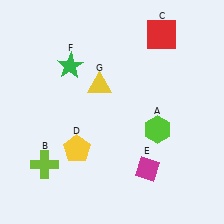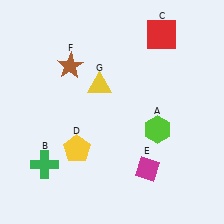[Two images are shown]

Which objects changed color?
B changed from lime to green. F changed from green to brown.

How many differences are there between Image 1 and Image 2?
There are 2 differences between the two images.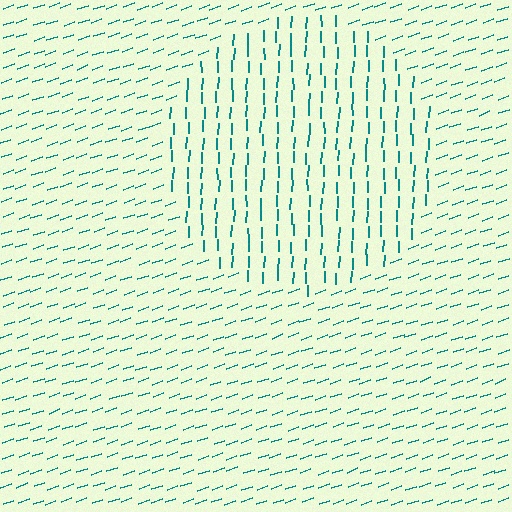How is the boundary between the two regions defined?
The boundary is defined purely by a change in line orientation (approximately 69 degrees difference). All lines are the same color and thickness.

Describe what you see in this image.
The image is filled with small teal line segments. A circle region in the image has lines oriented differently from the surrounding lines, creating a visible texture boundary.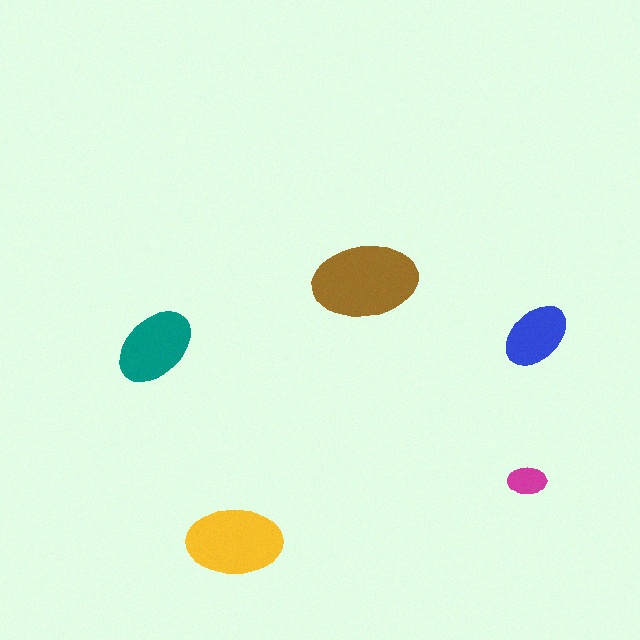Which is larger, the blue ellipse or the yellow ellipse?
The yellow one.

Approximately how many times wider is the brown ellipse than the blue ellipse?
About 1.5 times wider.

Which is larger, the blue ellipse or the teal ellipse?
The teal one.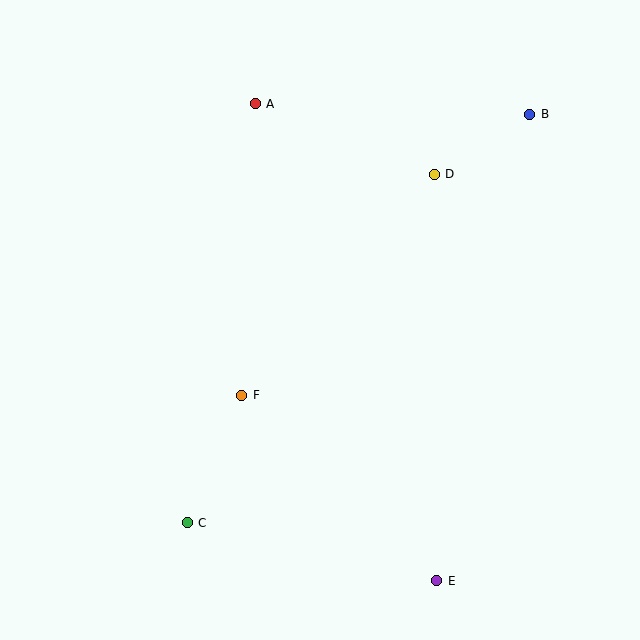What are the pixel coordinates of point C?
Point C is at (187, 523).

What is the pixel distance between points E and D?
The distance between E and D is 406 pixels.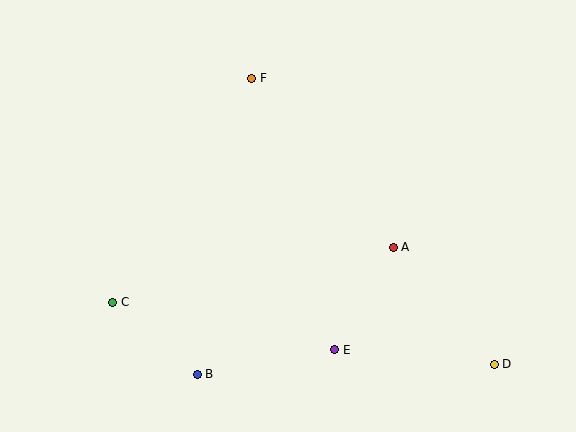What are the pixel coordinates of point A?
Point A is at (393, 247).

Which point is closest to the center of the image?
Point A at (393, 247) is closest to the center.